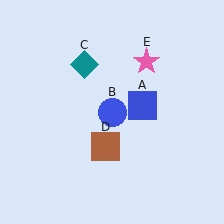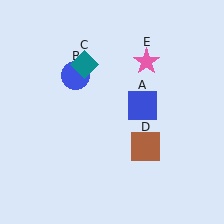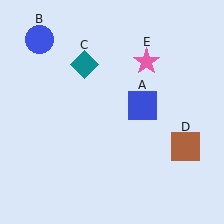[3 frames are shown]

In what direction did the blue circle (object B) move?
The blue circle (object B) moved up and to the left.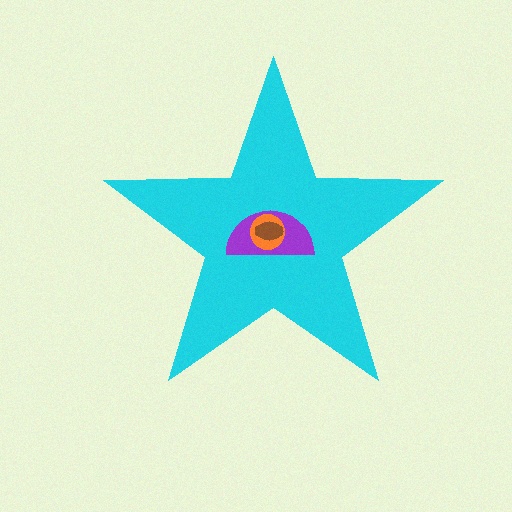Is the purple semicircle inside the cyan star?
Yes.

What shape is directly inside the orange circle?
The brown ellipse.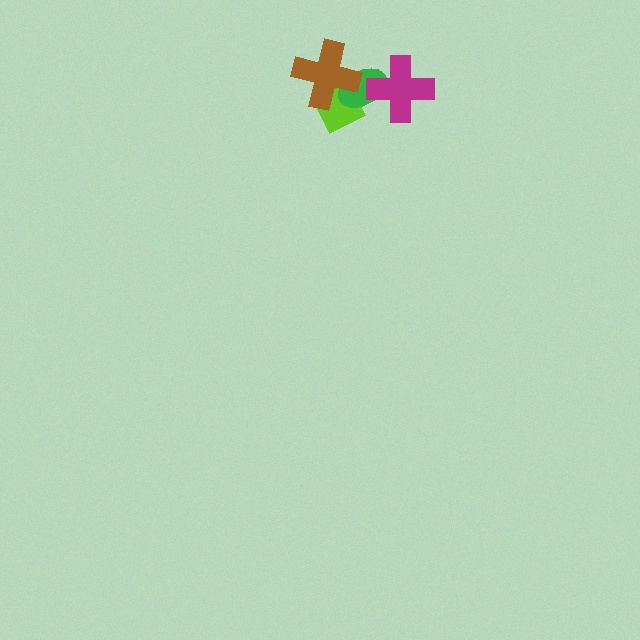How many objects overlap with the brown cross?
2 objects overlap with the brown cross.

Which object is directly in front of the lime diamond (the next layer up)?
The green ellipse is directly in front of the lime diamond.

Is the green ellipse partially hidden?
Yes, it is partially covered by another shape.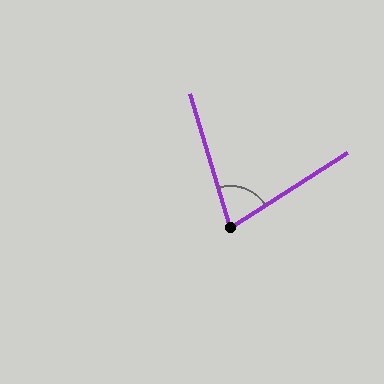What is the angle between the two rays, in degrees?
Approximately 74 degrees.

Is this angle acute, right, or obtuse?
It is acute.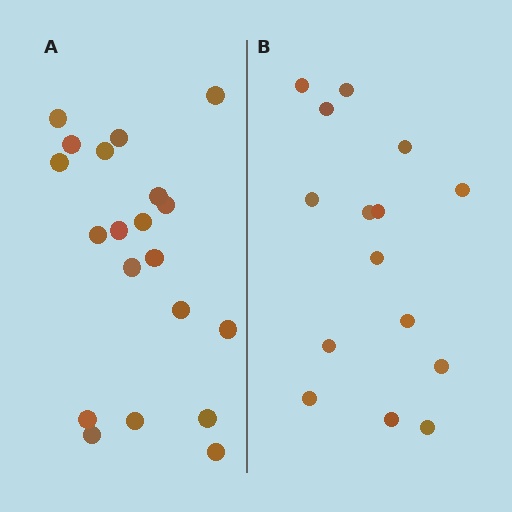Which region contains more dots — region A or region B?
Region A (the left region) has more dots.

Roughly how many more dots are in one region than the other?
Region A has about 5 more dots than region B.